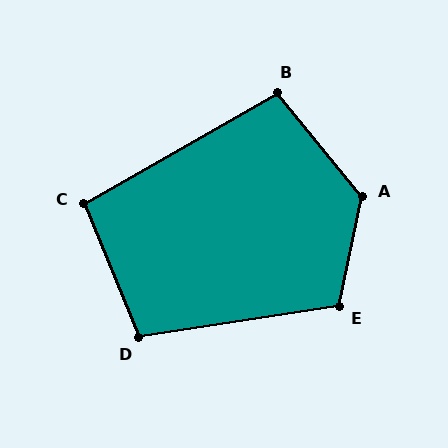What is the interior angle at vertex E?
Approximately 111 degrees (obtuse).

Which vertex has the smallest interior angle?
C, at approximately 97 degrees.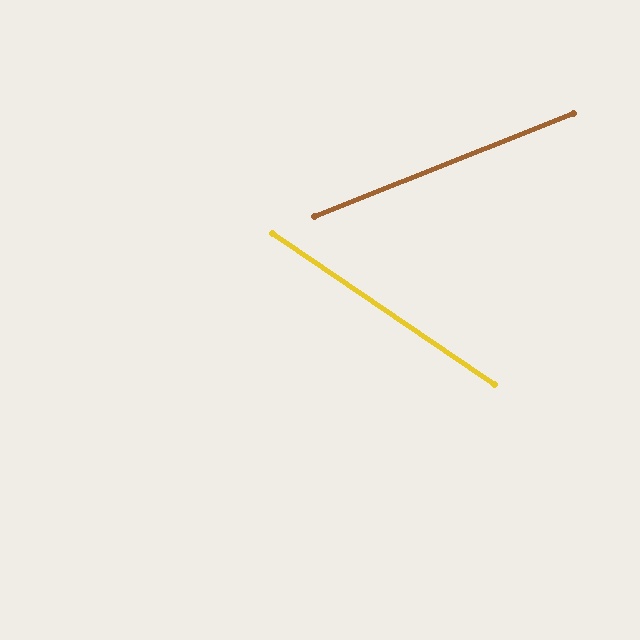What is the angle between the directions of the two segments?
Approximately 56 degrees.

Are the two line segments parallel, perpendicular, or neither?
Neither parallel nor perpendicular — they differ by about 56°.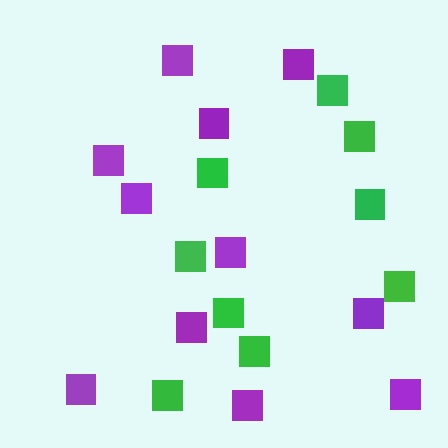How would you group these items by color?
There are 2 groups: one group of green squares (9) and one group of purple squares (11).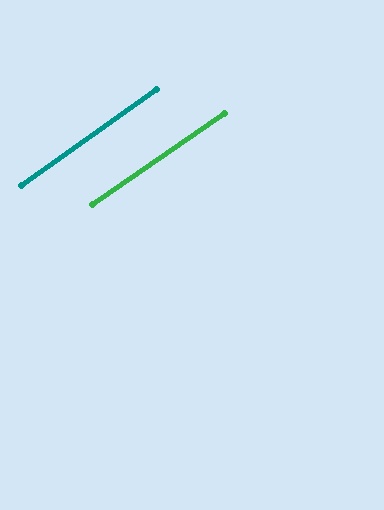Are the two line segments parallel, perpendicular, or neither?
Parallel — their directions differ by only 0.4°.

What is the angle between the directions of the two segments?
Approximately 0 degrees.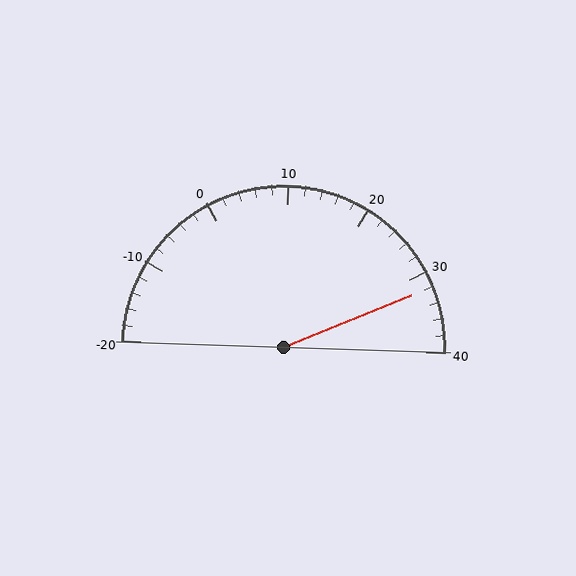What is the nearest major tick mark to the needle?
The nearest major tick mark is 30.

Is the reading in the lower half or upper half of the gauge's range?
The reading is in the upper half of the range (-20 to 40).